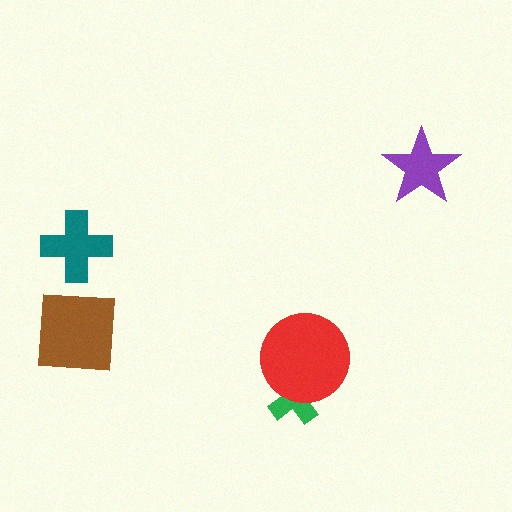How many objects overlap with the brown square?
0 objects overlap with the brown square.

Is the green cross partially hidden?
Yes, it is partially covered by another shape.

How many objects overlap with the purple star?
0 objects overlap with the purple star.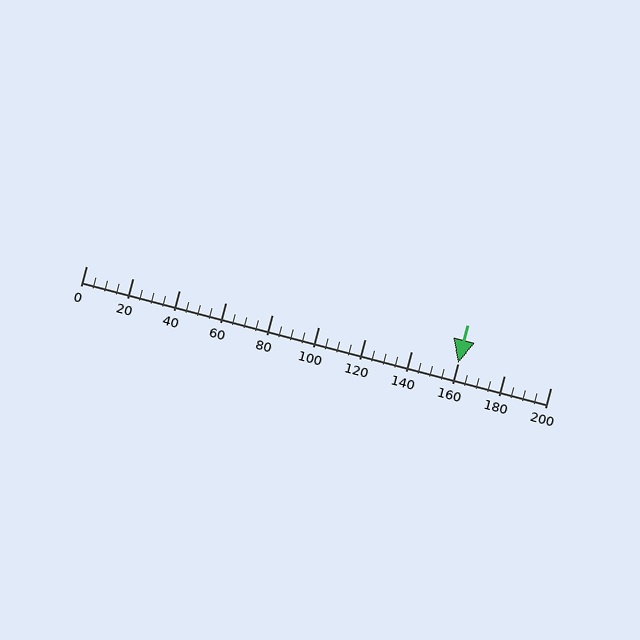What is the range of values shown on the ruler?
The ruler shows values from 0 to 200.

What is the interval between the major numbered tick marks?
The major tick marks are spaced 20 units apart.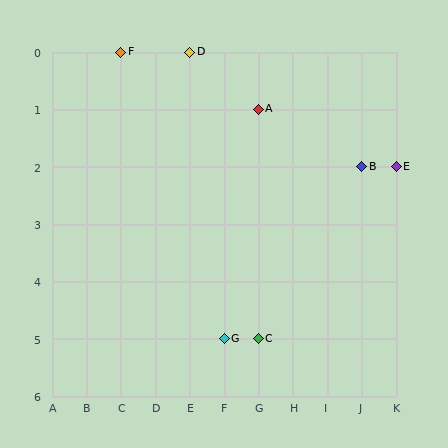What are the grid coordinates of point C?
Point C is at grid coordinates (G, 5).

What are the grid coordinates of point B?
Point B is at grid coordinates (J, 2).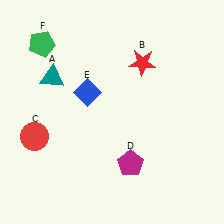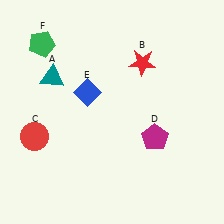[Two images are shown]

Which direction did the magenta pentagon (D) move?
The magenta pentagon (D) moved up.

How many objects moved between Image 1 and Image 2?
1 object moved between the two images.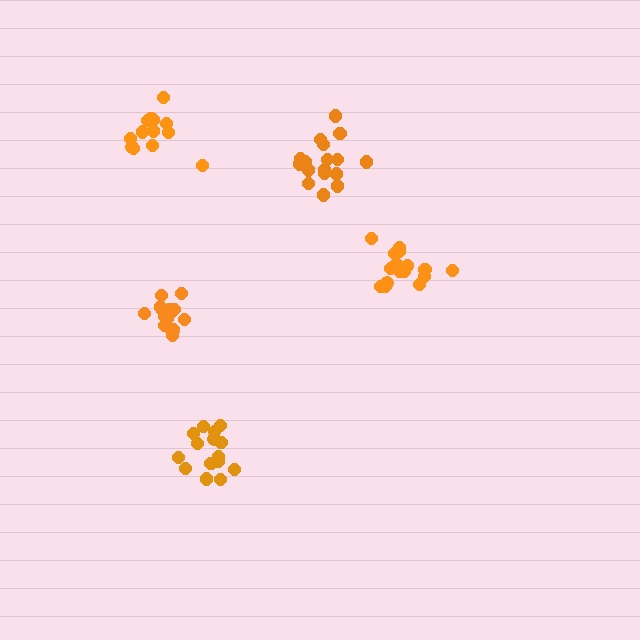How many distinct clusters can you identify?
There are 5 distinct clusters.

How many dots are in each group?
Group 1: 17 dots, Group 2: 18 dots, Group 3: 15 dots, Group 4: 17 dots, Group 5: 14 dots (81 total).